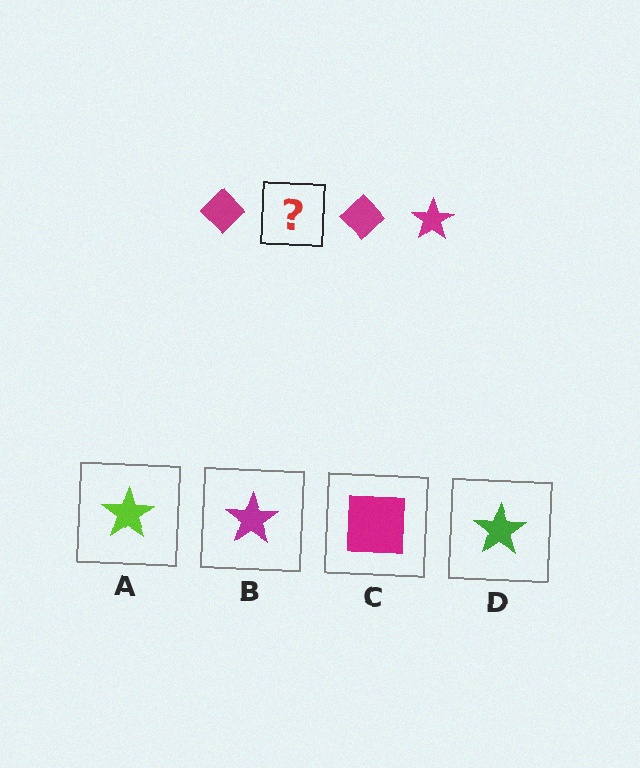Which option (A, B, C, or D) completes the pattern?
B.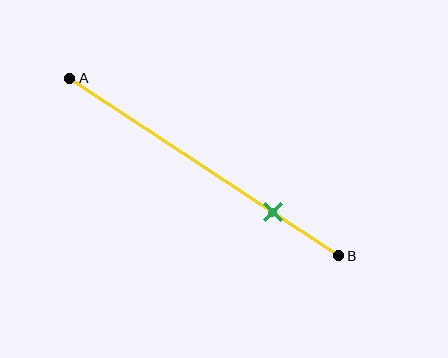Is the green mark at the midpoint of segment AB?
No, the mark is at about 75% from A, not at the 50% midpoint.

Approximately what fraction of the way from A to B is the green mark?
The green mark is approximately 75% of the way from A to B.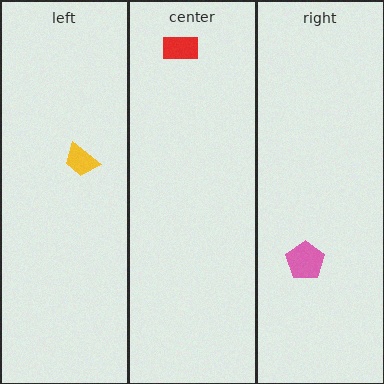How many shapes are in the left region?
1.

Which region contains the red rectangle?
The center region.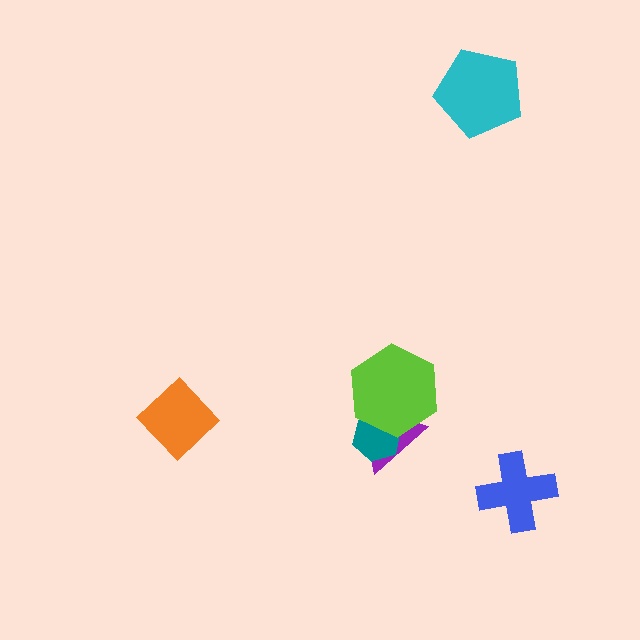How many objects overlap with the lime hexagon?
2 objects overlap with the lime hexagon.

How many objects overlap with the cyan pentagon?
0 objects overlap with the cyan pentagon.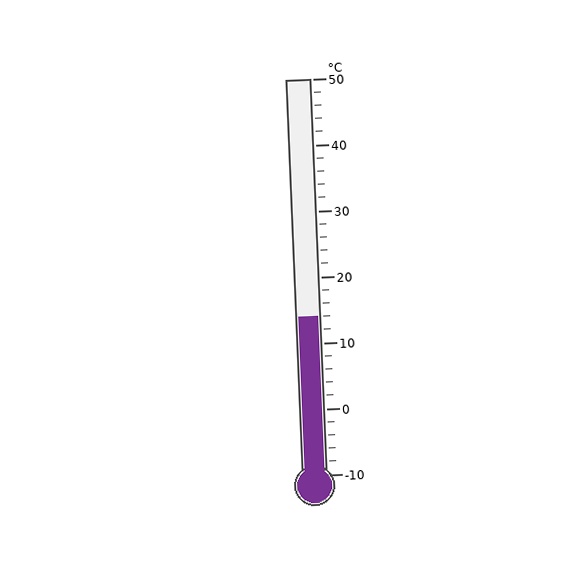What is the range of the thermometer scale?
The thermometer scale ranges from -10°C to 50°C.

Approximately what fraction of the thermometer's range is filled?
The thermometer is filled to approximately 40% of its range.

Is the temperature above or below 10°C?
The temperature is above 10°C.